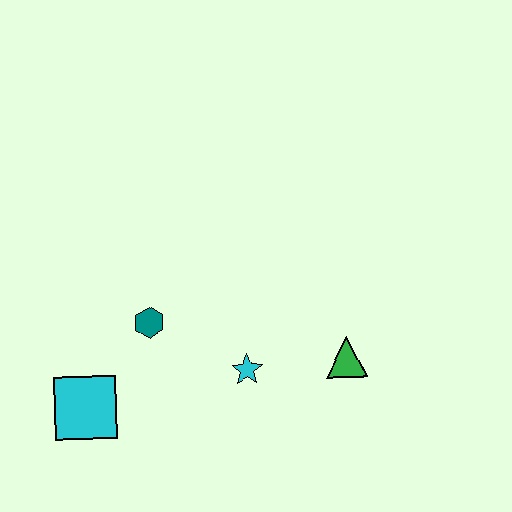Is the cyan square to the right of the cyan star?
No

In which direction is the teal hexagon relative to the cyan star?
The teal hexagon is to the left of the cyan star.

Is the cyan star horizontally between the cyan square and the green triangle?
Yes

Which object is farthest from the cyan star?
The cyan square is farthest from the cyan star.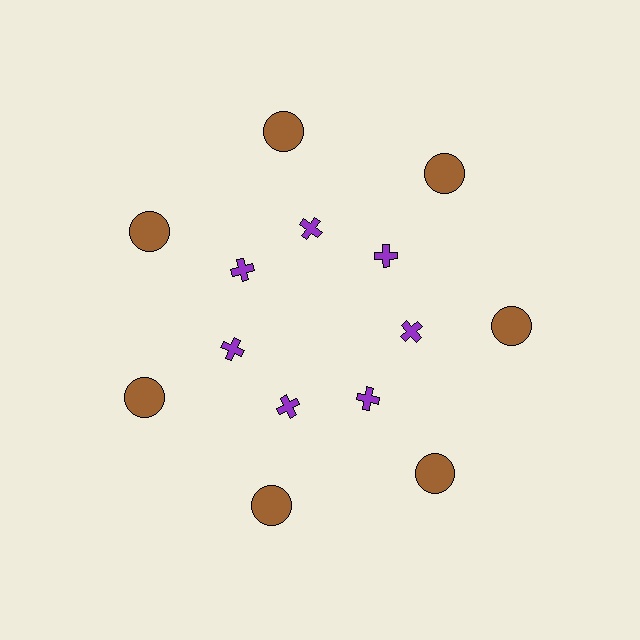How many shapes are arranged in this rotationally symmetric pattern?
There are 14 shapes, arranged in 7 groups of 2.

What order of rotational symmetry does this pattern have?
This pattern has 7-fold rotational symmetry.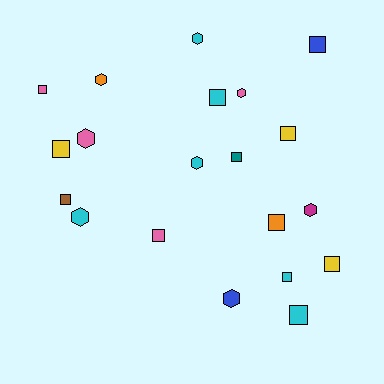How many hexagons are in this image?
There are 8 hexagons.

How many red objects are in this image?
There are no red objects.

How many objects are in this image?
There are 20 objects.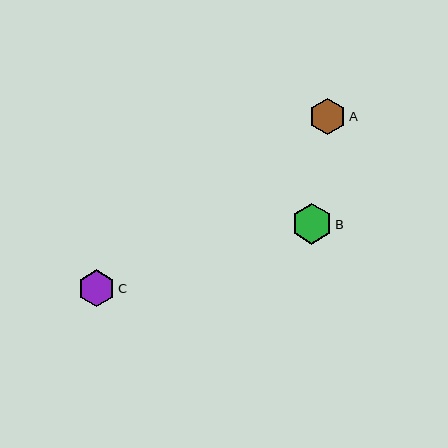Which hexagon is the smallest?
Hexagon C is the smallest with a size of approximately 37 pixels.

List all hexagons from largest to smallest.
From largest to smallest: B, A, C.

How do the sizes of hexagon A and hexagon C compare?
Hexagon A and hexagon C are approximately the same size.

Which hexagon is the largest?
Hexagon B is the largest with a size of approximately 41 pixels.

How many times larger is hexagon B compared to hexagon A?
Hexagon B is approximately 1.1 times the size of hexagon A.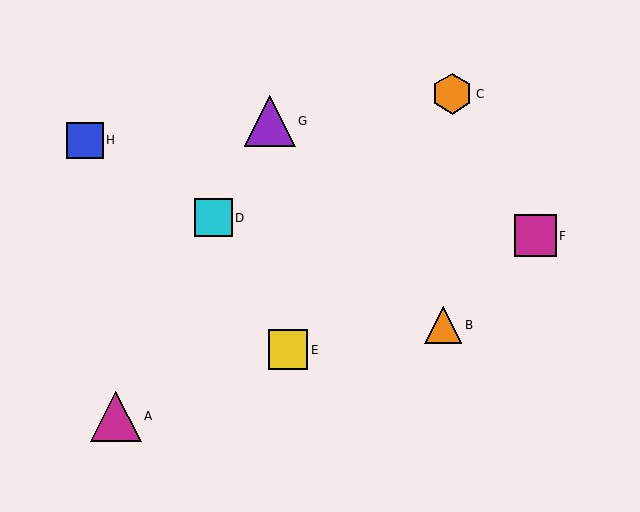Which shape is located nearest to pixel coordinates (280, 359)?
The yellow square (labeled E) at (288, 350) is nearest to that location.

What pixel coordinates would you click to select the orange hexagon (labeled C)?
Click at (452, 94) to select the orange hexagon C.